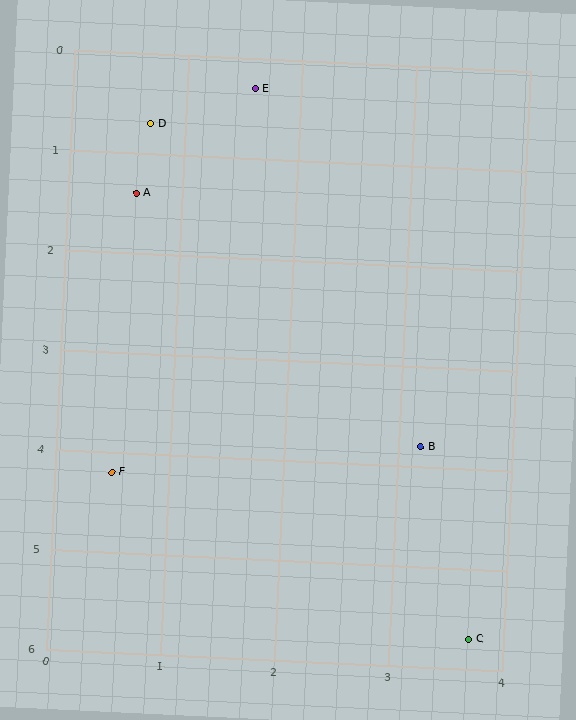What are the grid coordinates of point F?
Point F is at approximately (0.5, 4.2).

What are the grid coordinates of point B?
Point B is at approximately (3.2, 3.8).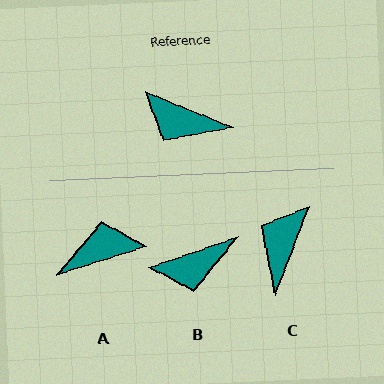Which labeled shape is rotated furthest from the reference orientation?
A, about 139 degrees away.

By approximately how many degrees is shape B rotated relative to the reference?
Approximately 41 degrees counter-clockwise.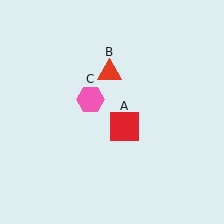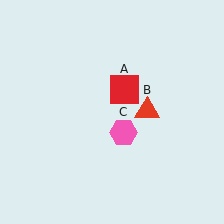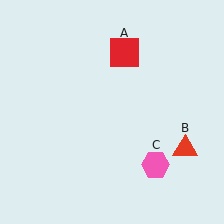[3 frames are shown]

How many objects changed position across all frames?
3 objects changed position: red square (object A), red triangle (object B), pink hexagon (object C).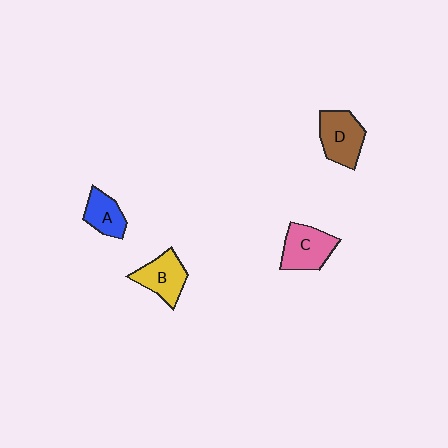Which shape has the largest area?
Shape D (brown).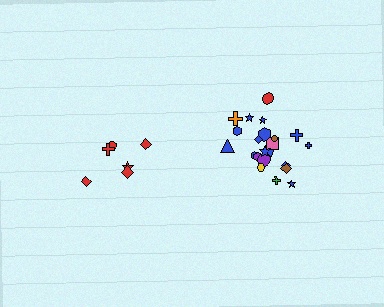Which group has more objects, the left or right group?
The right group.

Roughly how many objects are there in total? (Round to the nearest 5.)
Roughly 30 objects in total.